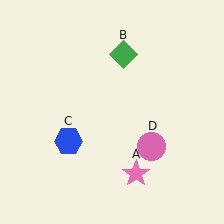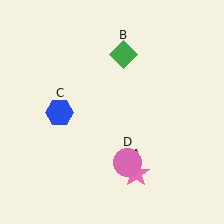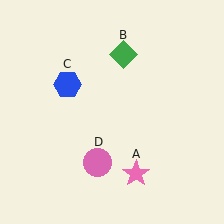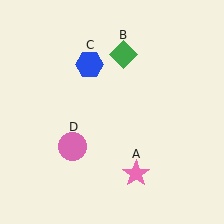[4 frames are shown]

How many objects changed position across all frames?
2 objects changed position: blue hexagon (object C), pink circle (object D).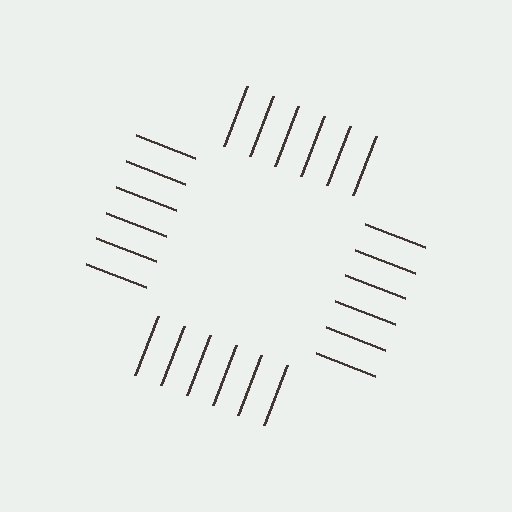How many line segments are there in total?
24 — 6 along each of the 4 edges.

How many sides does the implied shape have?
4 sides — the line-ends trace a square.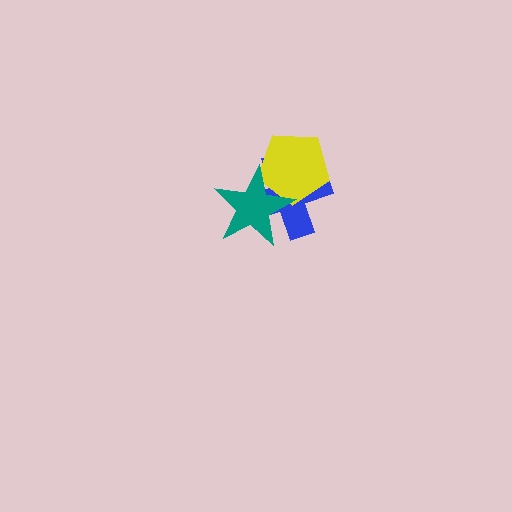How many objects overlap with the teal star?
2 objects overlap with the teal star.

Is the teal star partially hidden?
No, no other shape covers it.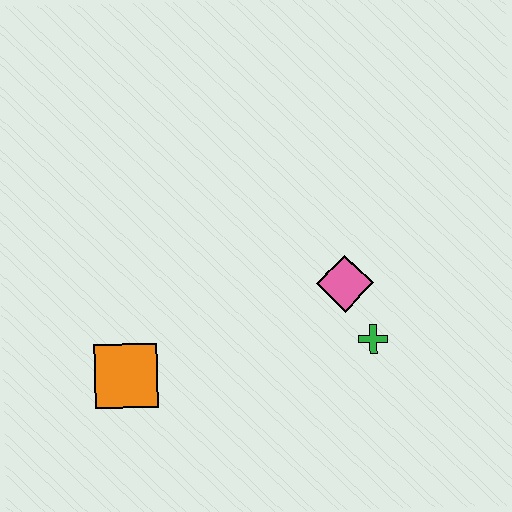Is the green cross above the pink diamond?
No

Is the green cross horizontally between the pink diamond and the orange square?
No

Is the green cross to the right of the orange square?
Yes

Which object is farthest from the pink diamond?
The orange square is farthest from the pink diamond.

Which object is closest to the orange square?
The pink diamond is closest to the orange square.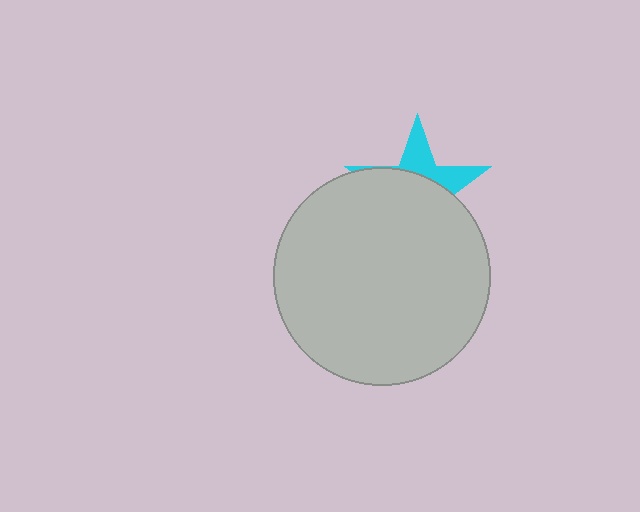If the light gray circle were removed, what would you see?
You would see the complete cyan star.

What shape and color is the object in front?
The object in front is a light gray circle.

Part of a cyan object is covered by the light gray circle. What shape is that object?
It is a star.